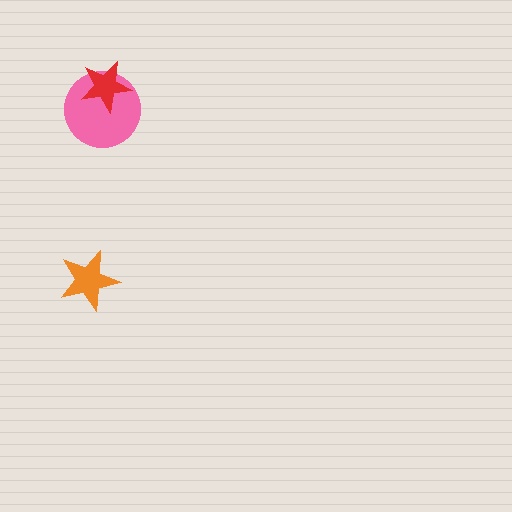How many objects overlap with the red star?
1 object overlaps with the red star.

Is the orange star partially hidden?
No, no other shape covers it.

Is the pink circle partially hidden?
Yes, it is partially covered by another shape.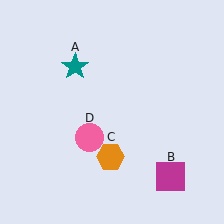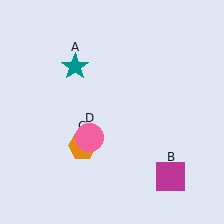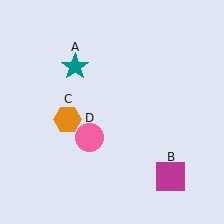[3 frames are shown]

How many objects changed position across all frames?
1 object changed position: orange hexagon (object C).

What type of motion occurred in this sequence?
The orange hexagon (object C) rotated clockwise around the center of the scene.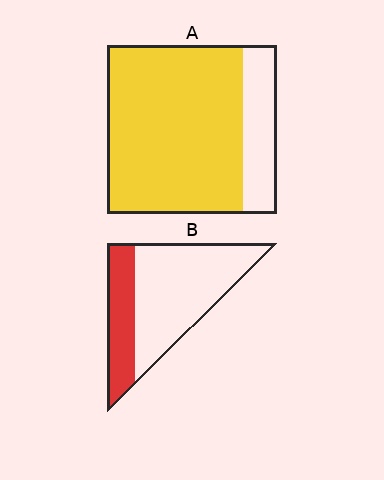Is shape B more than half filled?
No.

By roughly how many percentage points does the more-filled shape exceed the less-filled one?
By roughly 50 percentage points (A over B).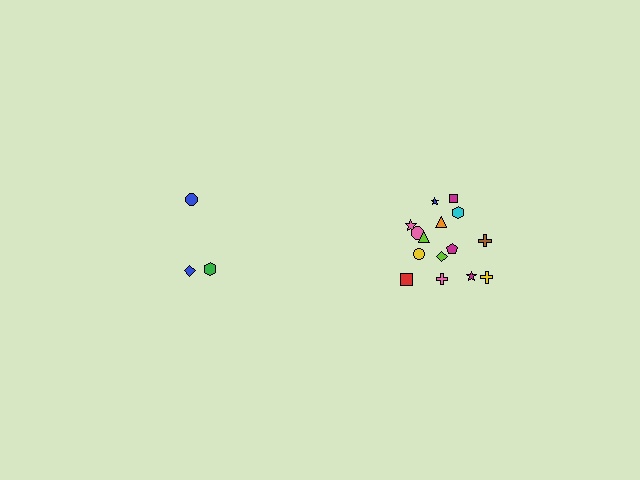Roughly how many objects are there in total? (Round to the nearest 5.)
Roughly 20 objects in total.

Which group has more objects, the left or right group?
The right group.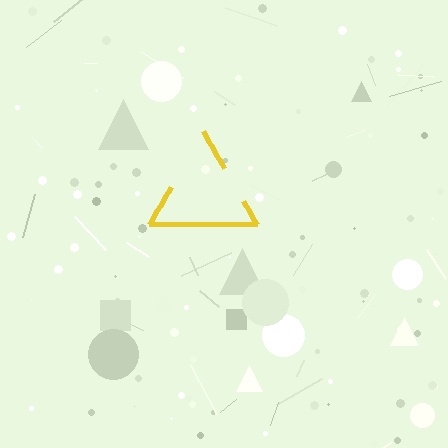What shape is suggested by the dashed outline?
The dashed outline suggests a triangle.